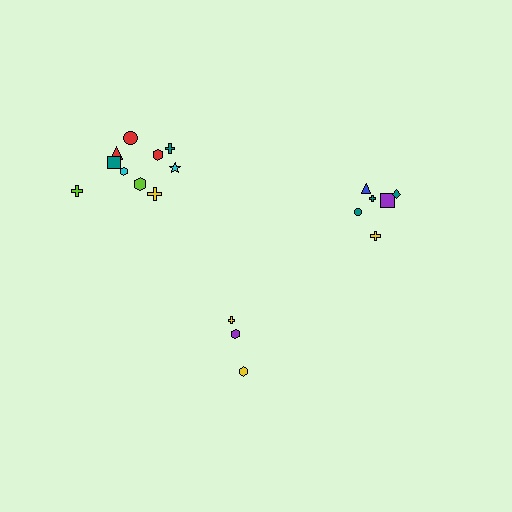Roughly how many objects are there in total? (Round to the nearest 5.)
Roughly 20 objects in total.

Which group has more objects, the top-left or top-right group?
The top-left group.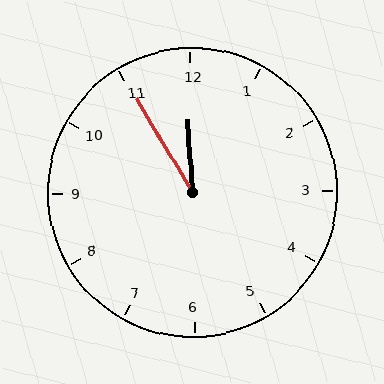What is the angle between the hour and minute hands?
Approximately 28 degrees.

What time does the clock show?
11:55.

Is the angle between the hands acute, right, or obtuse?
It is acute.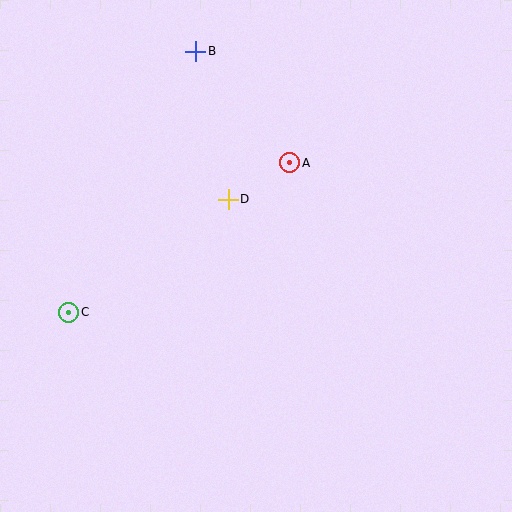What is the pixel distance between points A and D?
The distance between A and D is 72 pixels.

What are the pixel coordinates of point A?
Point A is at (290, 163).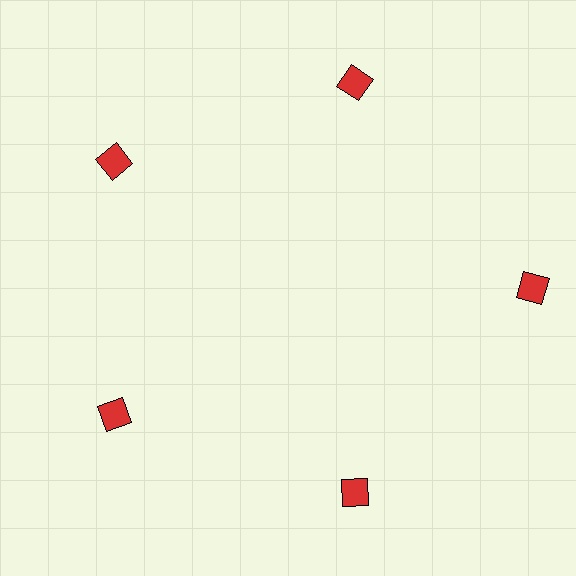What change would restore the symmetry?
The symmetry would be restored by moving it inward, back onto the ring so that all 5 squares sit at equal angles and equal distance from the center.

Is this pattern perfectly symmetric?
No. The 5 red squares are arranged in a ring, but one element near the 3 o'clock position is pushed outward from the center, breaking the 5-fold rotational symmetry.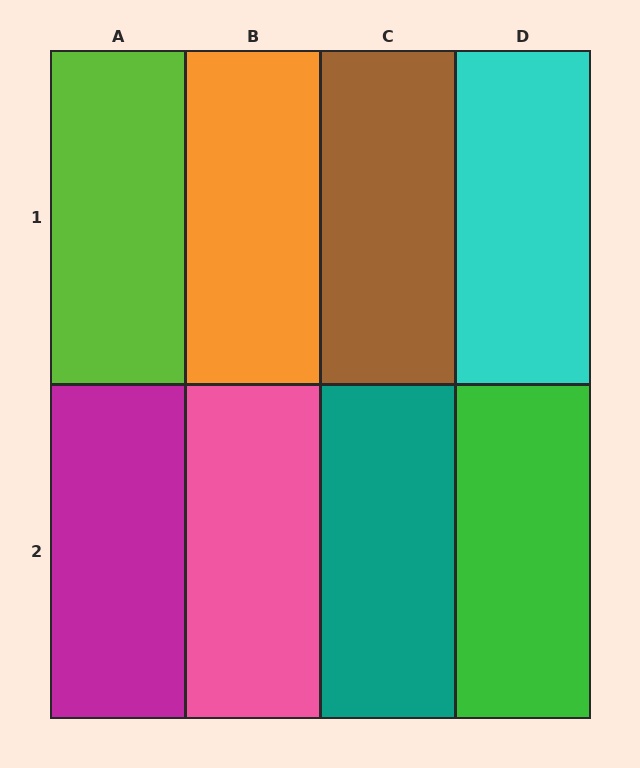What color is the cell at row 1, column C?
Brown.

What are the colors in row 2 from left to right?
Magenta, pink, teal, green.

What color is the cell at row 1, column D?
Cyan.